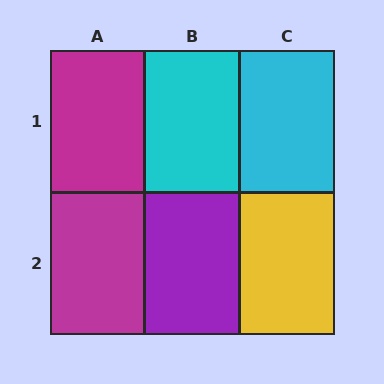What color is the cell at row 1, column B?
Cyan.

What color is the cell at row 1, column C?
Cyan.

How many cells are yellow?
1 cell is yellow.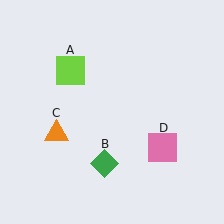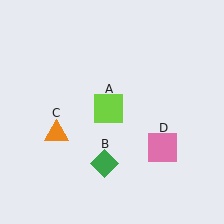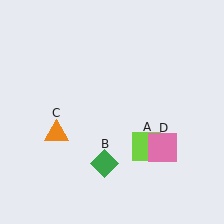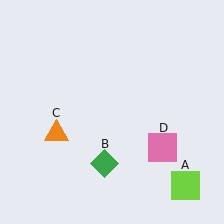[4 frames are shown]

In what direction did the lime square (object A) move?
The lime square (object A) moved down and to the right.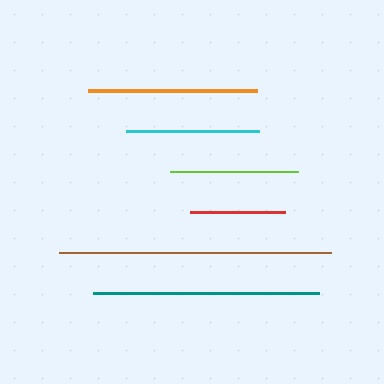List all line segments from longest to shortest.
From longest to shortest: brown, teal, orange, cyan, lime, red.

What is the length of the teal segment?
The teal segment is approximately 226 pixels long.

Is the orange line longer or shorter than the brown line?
The brown line is longer than the orange line.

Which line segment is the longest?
The brown line is the longest at approximately 273 pixels.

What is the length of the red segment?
The red segment is approximately 96 pixels long.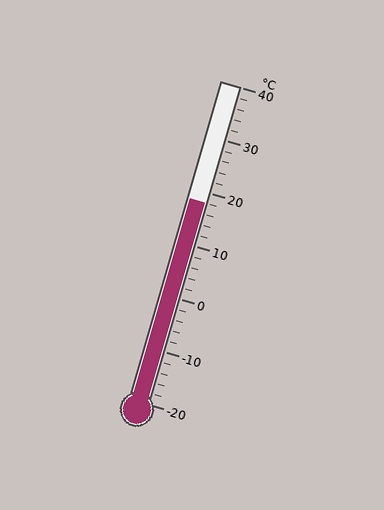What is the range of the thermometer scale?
The thermometer scale ranges from -20°C to 40°C.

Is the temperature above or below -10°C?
The temperature is above -10°C.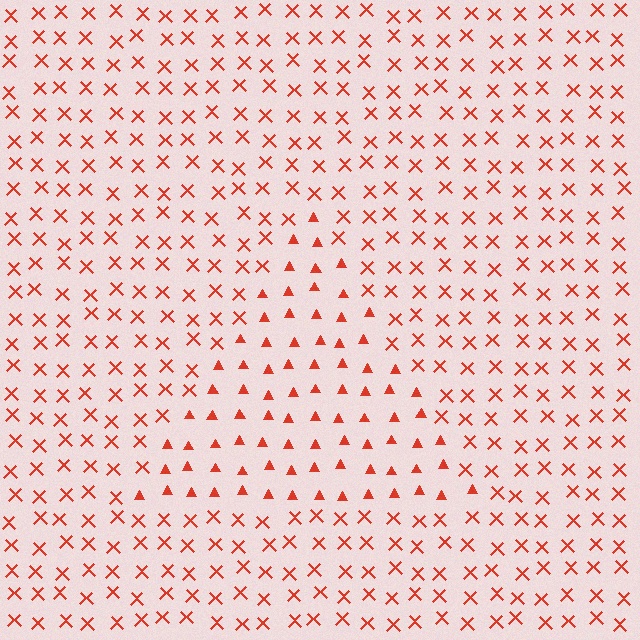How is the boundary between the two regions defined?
The boundary is defined by a change in element shape: triangles inside vs. X marks outside. All elements share the same color and spacing.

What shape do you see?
I see a triangle.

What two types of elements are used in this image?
The image uses triangles inside the triangle region and X marks outside it.